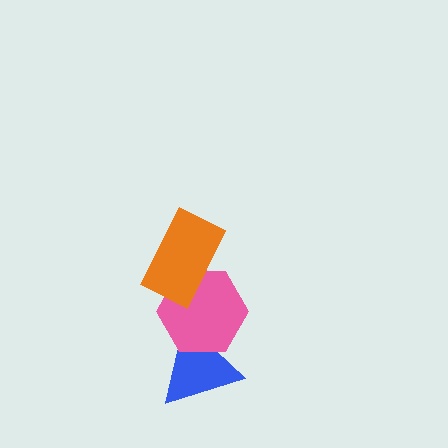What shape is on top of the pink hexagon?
The orange rectangle is on top of the pink hexagon.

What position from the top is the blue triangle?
The blue triangle is 3rd from the top.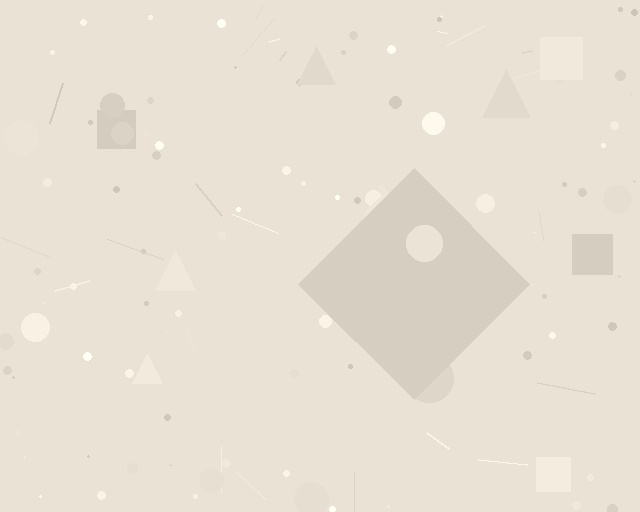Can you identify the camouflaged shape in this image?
The camouflaged shape is a diamond.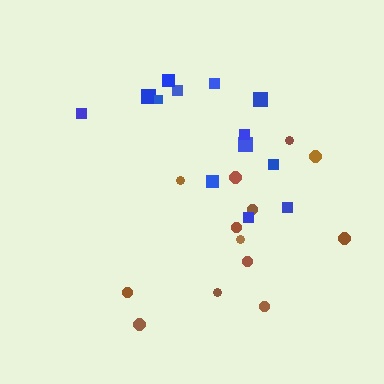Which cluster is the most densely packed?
Blue.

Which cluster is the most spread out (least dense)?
Brown.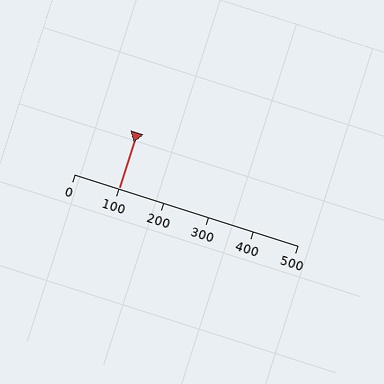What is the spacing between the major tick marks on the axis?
The major ticks are spaced 100 apart.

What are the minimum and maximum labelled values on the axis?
The axis runs from 0 to 500.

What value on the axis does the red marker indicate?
The marker indicates approximately 100.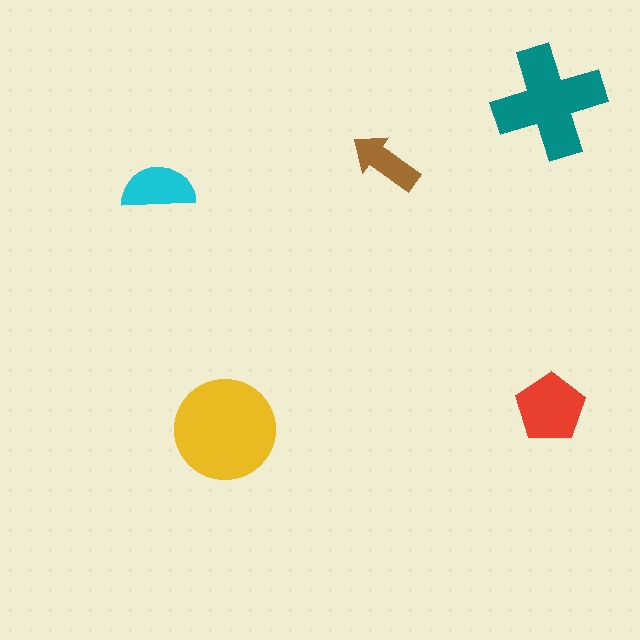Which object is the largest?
The yellow circle.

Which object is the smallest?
The brown arrow.